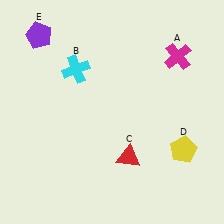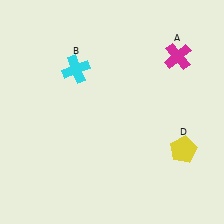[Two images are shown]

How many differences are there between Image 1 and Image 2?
There are 2 differences between the two images.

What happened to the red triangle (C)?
The red triangle (C) was removed in Image 2. It was in the bottom-right area of Image 1.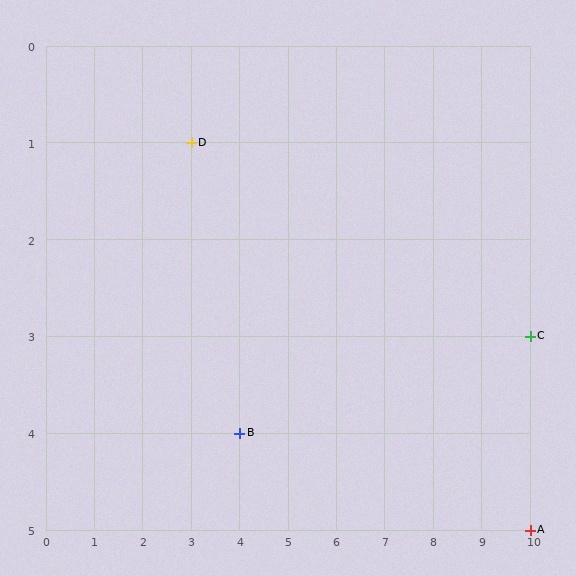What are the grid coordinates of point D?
Point D is at grid coordinates (3, 1).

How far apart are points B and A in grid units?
Points B and A are 6 columns and 1 row apart (about 6.1 grid units diagonally).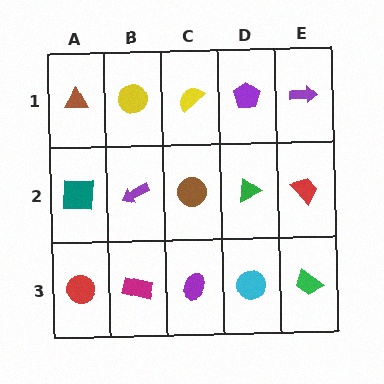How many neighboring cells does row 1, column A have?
2.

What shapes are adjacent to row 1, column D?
A green triangle (row 2, column D), a yellow semicircle (row 1, column C), a purple arrow (row 1, column E).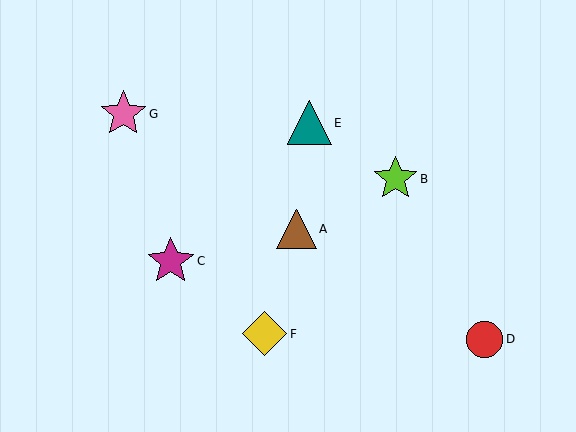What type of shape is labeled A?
Shape A is a brown triangle.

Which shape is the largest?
The magenta star (labeled C) is the largest.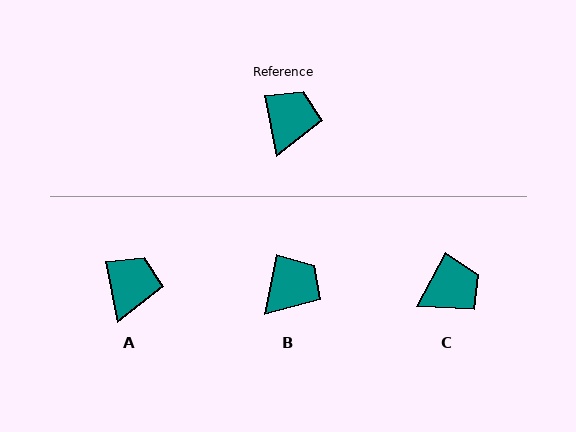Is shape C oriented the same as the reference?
No, it is off by about 40 degrees.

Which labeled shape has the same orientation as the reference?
A.